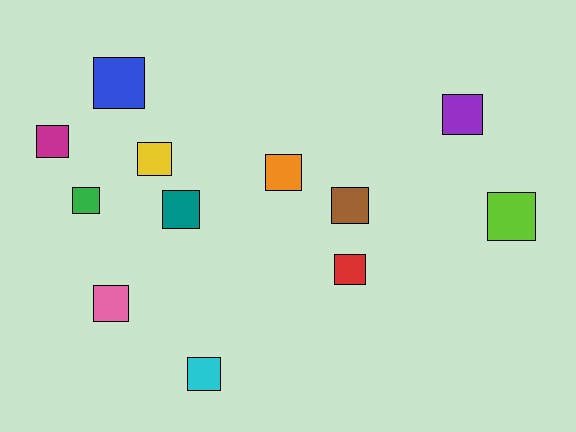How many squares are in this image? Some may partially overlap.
There are 12 squares.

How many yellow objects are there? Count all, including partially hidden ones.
There is 1 yellow object.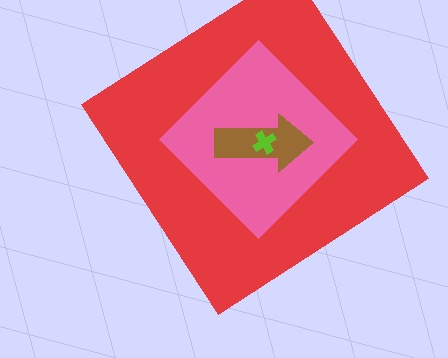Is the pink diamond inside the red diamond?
Yes.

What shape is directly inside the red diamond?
The pink diamond.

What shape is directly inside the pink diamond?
The brown arrow.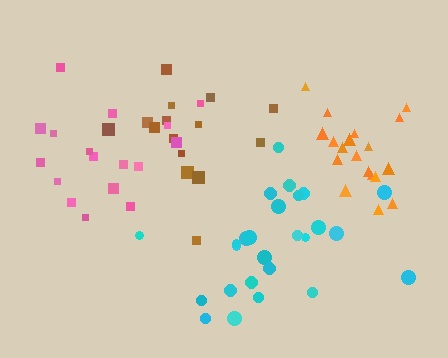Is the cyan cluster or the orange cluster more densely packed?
Orange.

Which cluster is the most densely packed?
Orange.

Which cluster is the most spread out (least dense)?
Pink.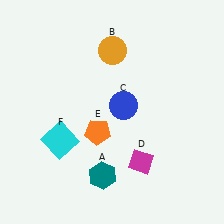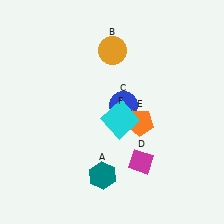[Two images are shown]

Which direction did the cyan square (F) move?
The cyan square (F) moved right.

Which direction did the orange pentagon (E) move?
The orange pentagon (E) moved right.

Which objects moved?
The objects that moved are: the orange pentagon (E), the cyan square (F).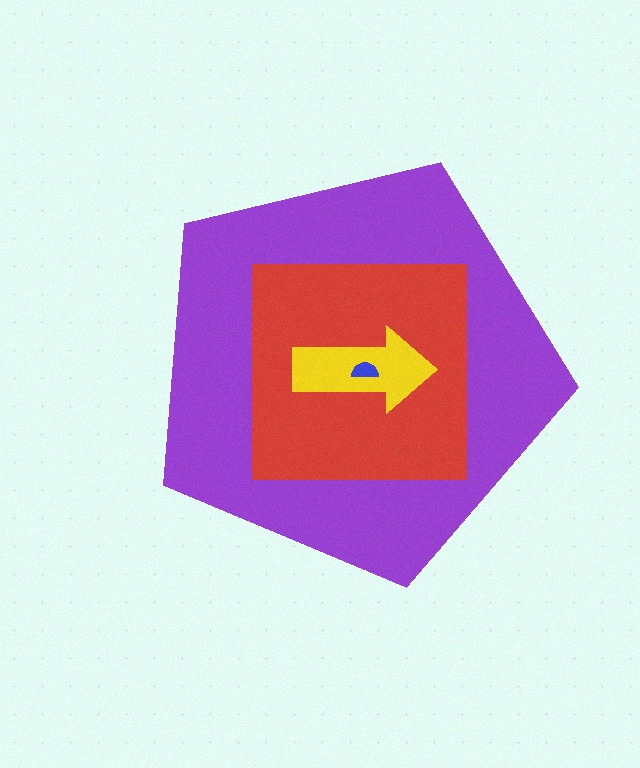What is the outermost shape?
The purple pentagon.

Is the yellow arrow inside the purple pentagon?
Yes.